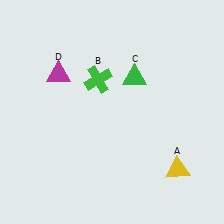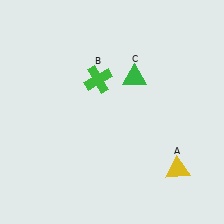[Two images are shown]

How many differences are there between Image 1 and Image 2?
There is 1 difference between the two images.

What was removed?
The magenta triangle (D) was removed in Image 2.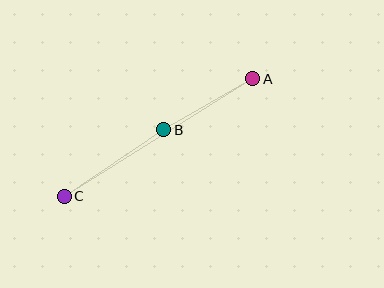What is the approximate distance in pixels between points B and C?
The distance between B and C is approximately 120 pixels.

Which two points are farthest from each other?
Points A and C are farthest from each other.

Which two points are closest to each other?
Points A and B are closest to each other.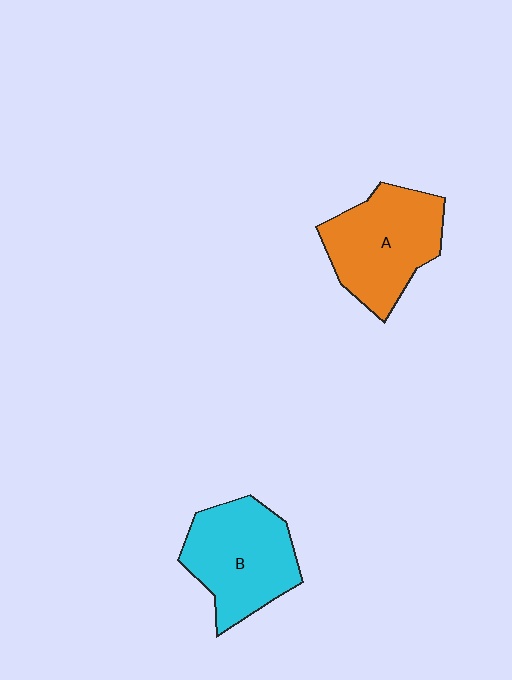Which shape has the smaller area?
Shape B (cyan).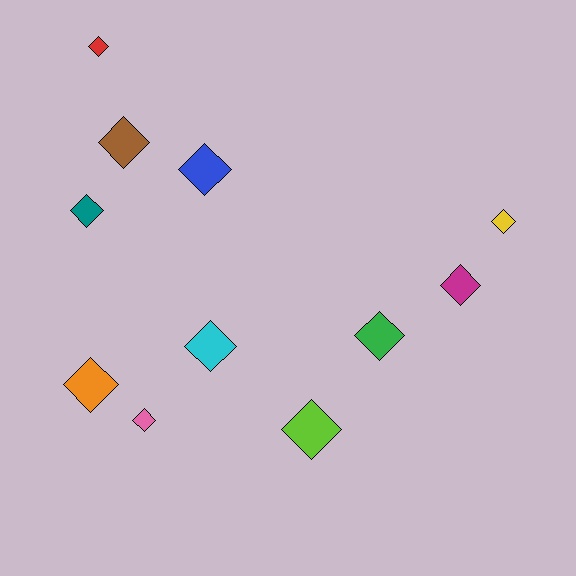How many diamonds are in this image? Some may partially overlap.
There are 11 diamonds.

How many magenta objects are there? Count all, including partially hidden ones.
There is 1 magenta object.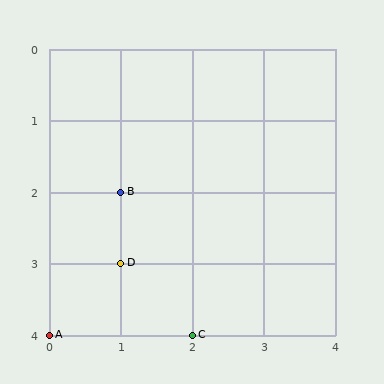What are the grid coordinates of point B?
Point B is at grid coordinates (1, 2).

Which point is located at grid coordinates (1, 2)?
Point B is at (1, 2).